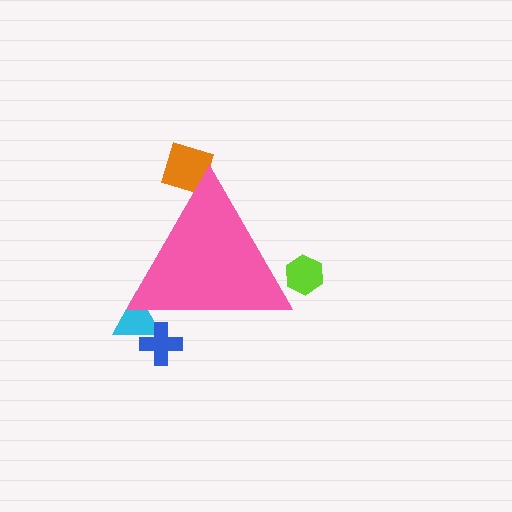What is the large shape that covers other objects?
A pink triangle.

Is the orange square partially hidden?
Yes, the orange square is partially hidden behind the pink triangle.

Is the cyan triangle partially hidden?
Yes, the cyan triangle is partially hidden behind the pink triangle.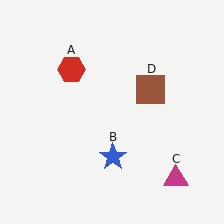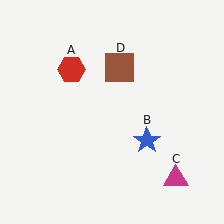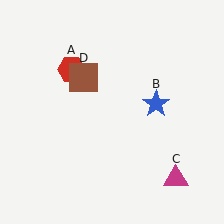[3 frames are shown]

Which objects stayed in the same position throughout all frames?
Red hexagon (object A) and magenta triangle (object C) remained stationary.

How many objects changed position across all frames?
2 objects changed position: blue star (object B), brown square (object D).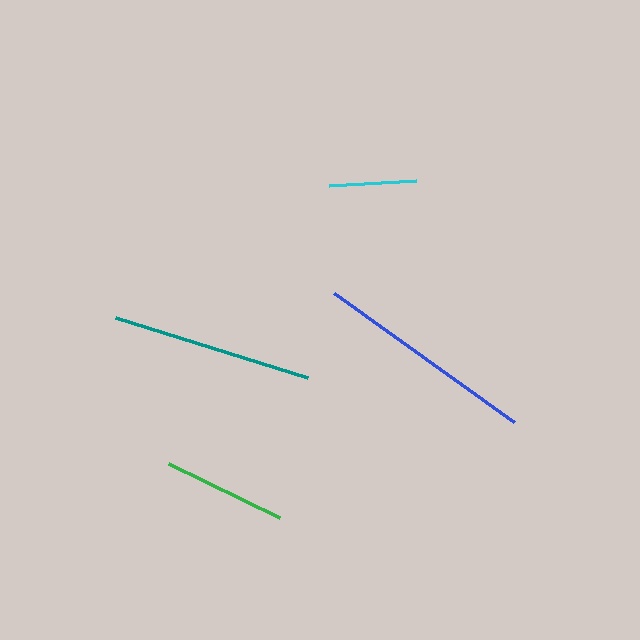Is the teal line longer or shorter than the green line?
The teal line is longer than the green line.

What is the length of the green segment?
The green segment is approximately 123 pixels long.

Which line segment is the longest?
The blue line is the longest at approximately 222 pixels.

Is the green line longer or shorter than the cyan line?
The green line is longer than the cyan line.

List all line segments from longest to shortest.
From longest to shortest: blue, teal, green, cyan.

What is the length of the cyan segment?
The cyan segment is approximately 87 pixels long.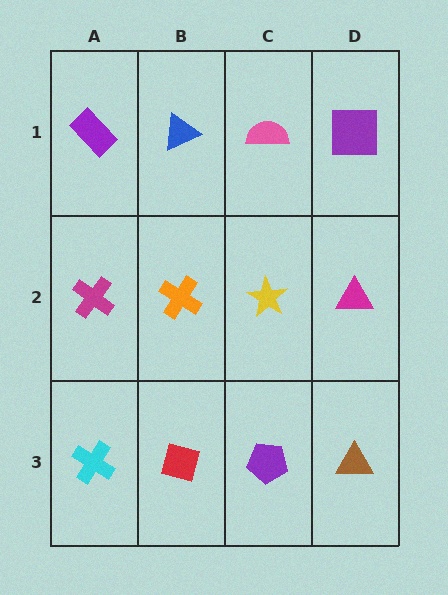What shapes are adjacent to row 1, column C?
A yellow star (row 2, column C), a blue triangle (row 1, column B), a purple square (row 1, column D).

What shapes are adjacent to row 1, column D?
A magenta triangle (row 2, column D), a pink semicircle (row 1, column C).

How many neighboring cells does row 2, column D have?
3.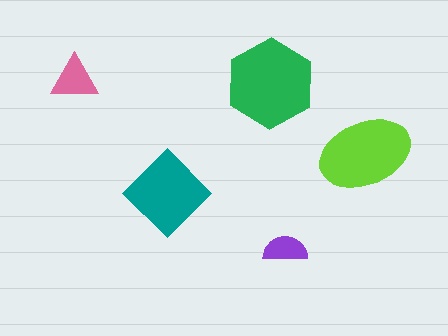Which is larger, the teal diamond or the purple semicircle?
The teal diamond.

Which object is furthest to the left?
The pink triangle is leftmost.